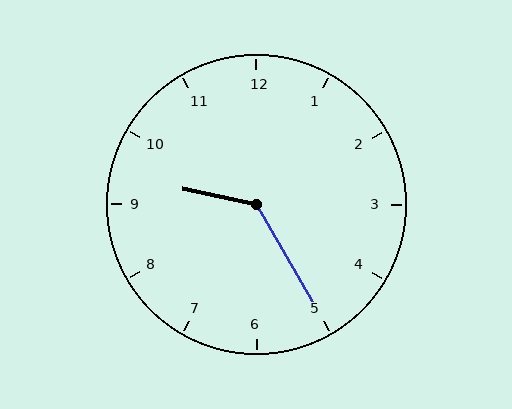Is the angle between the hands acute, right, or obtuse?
It is obtuse.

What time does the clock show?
9:25.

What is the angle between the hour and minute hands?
Approximately 132 degrees.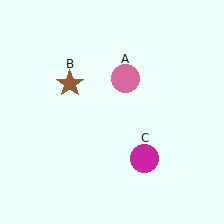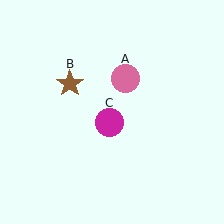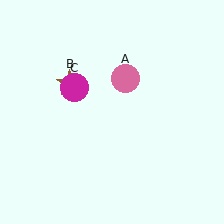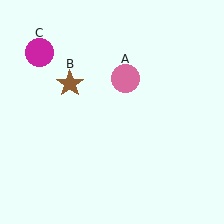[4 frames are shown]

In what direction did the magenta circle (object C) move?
The magenta circle (object C) moved up and to the left.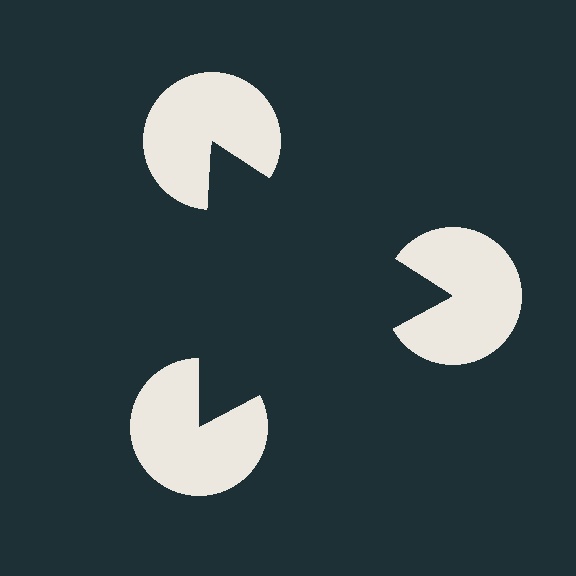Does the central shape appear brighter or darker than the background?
It typically appears slightly darker than the background, even though no actual brightness change is drawn.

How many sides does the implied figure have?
3 sides.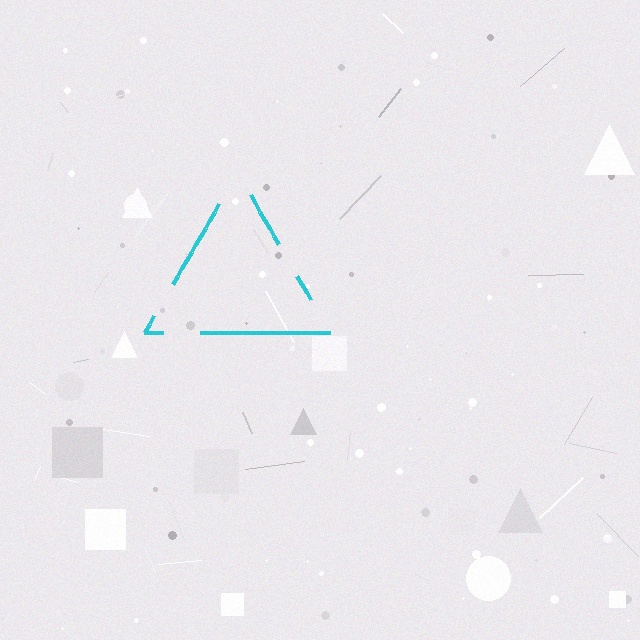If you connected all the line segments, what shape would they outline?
They would outline a triangle.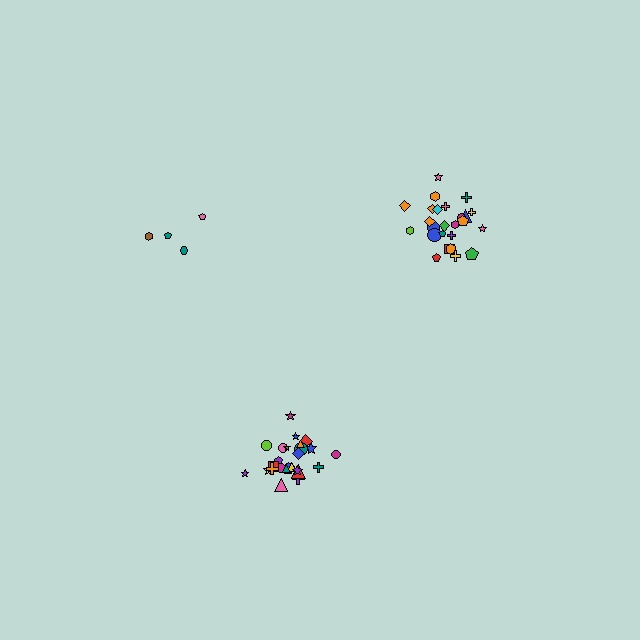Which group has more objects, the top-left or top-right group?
The top-right group.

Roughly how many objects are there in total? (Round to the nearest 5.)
Roughly 55 objects in total.